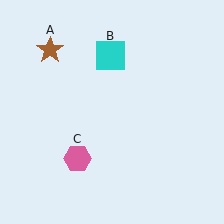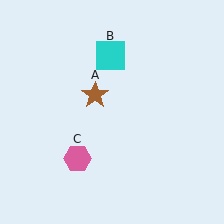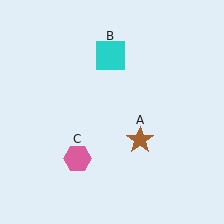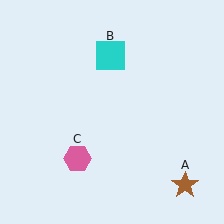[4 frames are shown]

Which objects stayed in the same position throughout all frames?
Cyan square (object B) and pink hexagon (object C) remained stationary.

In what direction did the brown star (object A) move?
The brown star (object A) moved down and to the right.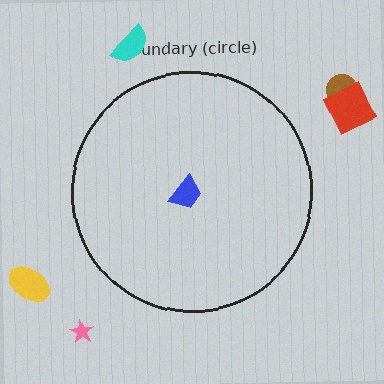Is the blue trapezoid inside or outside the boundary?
Inside.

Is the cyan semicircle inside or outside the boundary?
Outside.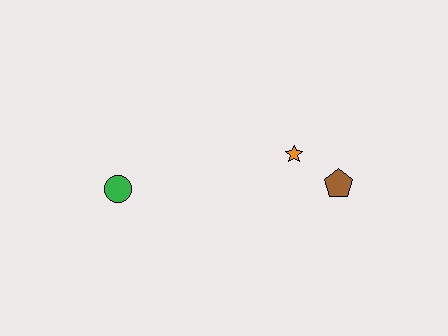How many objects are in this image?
There are 3 objects.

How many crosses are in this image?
There are no crosses.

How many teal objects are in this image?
There are no teal objects.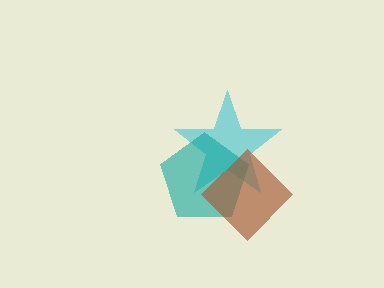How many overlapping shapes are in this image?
There are 3 overlapping shapes in the image.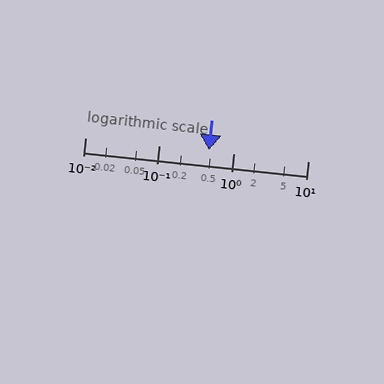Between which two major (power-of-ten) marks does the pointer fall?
The pointer is between 0.1 and 1.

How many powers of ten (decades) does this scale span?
The scale spans 3 decades, from 0.01 to 10.